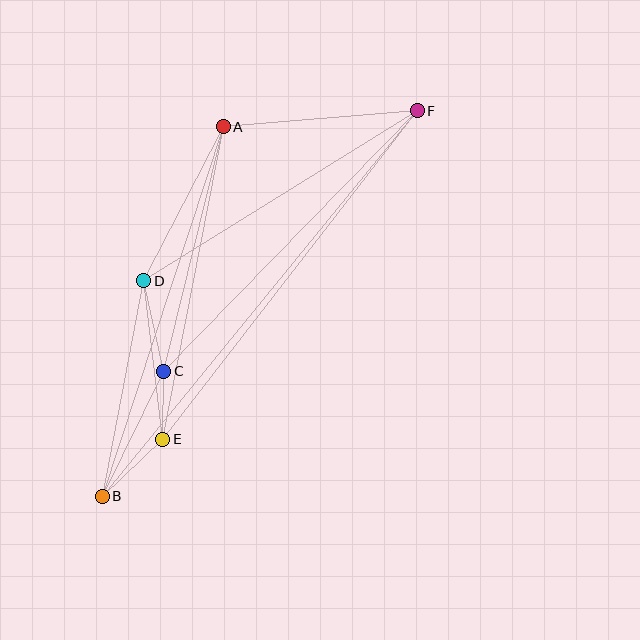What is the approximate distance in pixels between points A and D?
The distance between A and D is approximately 173 pixels.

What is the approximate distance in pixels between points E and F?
The distance between E and F is approximately 415 pixels.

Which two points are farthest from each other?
Points B and F are farthest from each other.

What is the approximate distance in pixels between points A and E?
The distance between A and E is approximately 318 pixels.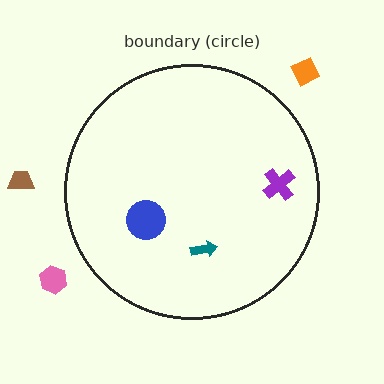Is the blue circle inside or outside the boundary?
Inside.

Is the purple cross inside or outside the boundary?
Inside.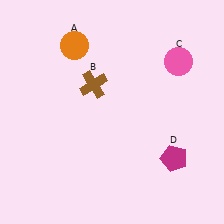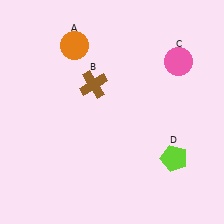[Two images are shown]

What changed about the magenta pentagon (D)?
In Image 1, D is magenta. In Image 2, it changed to lime.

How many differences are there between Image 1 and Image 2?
There is 1 difference between the two images.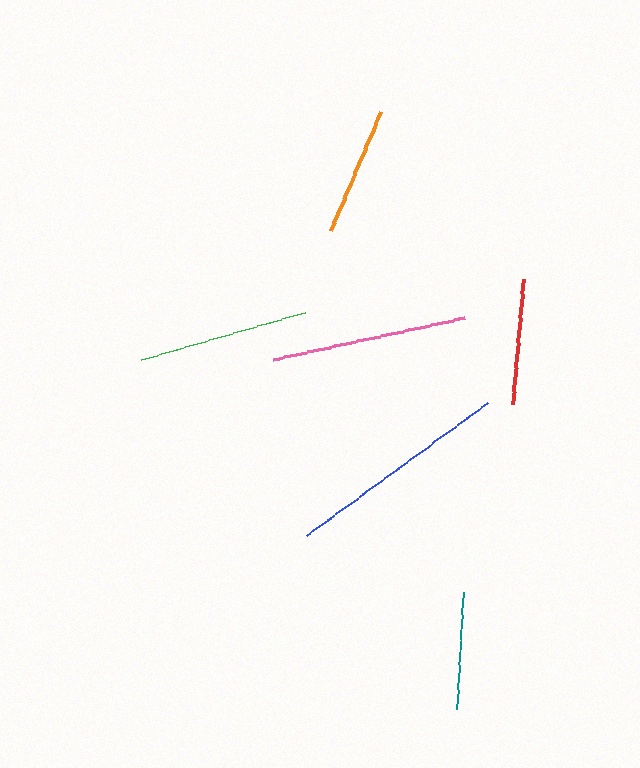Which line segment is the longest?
The blue line is the longest at approximately 225 pixels.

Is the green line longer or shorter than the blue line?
The blue line is longer than the green line.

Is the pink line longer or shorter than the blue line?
The blue line is longer than the pink line.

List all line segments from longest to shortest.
From longest to shortest: blue, pink, green, orange, red, teal.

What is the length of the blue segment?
The blue segment is approximately 225 pixels long.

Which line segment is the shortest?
The teal line is the shortest at approximately 116 pixels.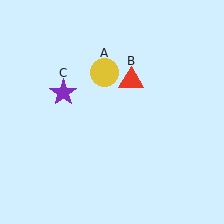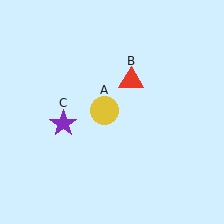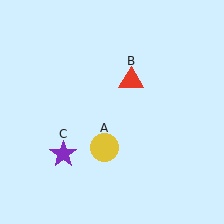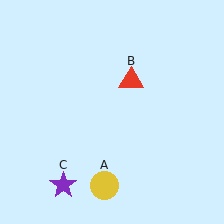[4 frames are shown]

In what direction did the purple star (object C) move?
The purple star (object C) moved down.